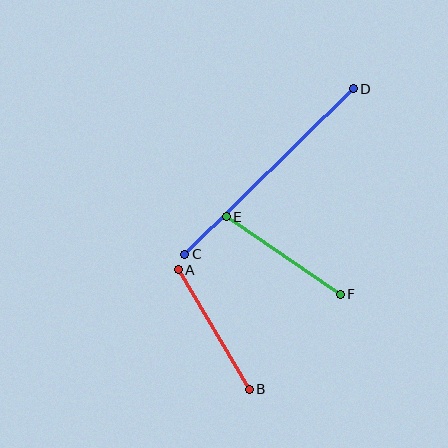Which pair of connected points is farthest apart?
Points C and D are farthest apart.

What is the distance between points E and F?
The distance is approximately 138 pixels.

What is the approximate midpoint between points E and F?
The midpoint is at approximately (283, 255) pixels.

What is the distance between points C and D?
The distance is approximately 236 pixels.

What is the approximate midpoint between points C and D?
The midpoint is at approximately (269, 172) pixels.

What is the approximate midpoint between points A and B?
The midpoint is at approximately (214, 329) pixels.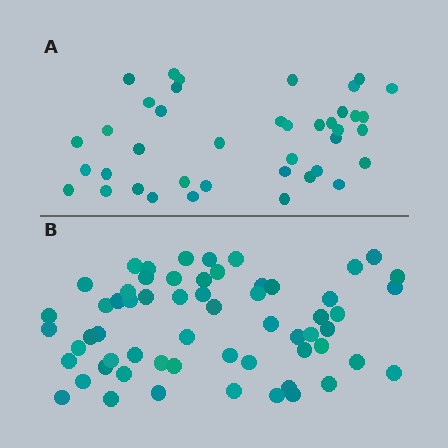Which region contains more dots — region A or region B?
Region B (the bottom region) has more dots.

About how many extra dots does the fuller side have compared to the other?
Region B has approximately 20 more dots than region A.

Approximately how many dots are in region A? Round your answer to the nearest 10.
About 40 dots.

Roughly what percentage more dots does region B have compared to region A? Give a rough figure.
About 50% more.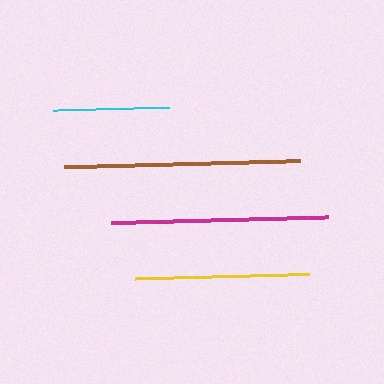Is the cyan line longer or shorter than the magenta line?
The magenta line is longer than the cyan line.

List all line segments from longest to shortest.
From longest to shortest: brown, magenta, yellow, cyan.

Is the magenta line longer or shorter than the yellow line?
The magenta line is longer than the yellow line.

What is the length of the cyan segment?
The cyan segment is approximately 117 pixels long.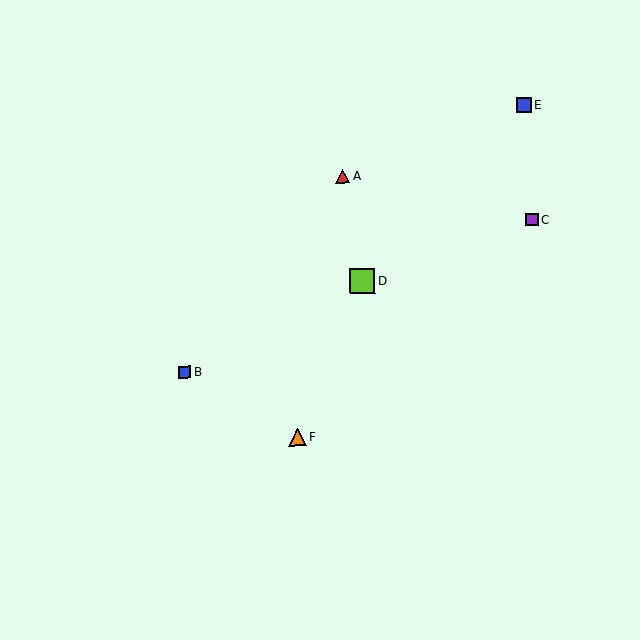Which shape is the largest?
The lime square (labeled D) is the largest.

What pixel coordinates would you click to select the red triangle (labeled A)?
Click at (343, 176) to select the red triangle A.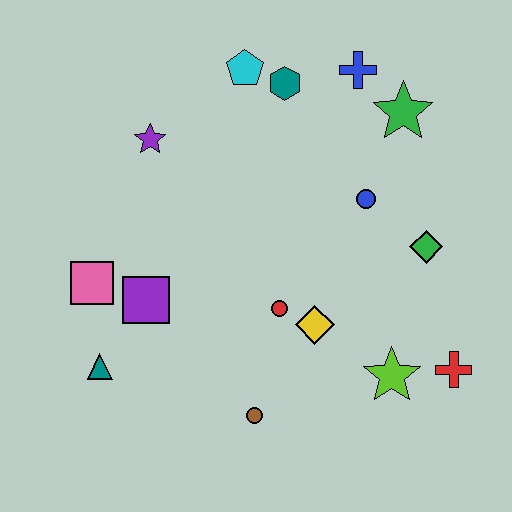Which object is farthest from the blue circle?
The teal triangle is farthest from the blue circle.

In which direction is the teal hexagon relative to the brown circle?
The teal hexagon is above the brown circle.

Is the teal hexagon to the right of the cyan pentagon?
Yes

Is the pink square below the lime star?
No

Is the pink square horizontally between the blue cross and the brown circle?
No